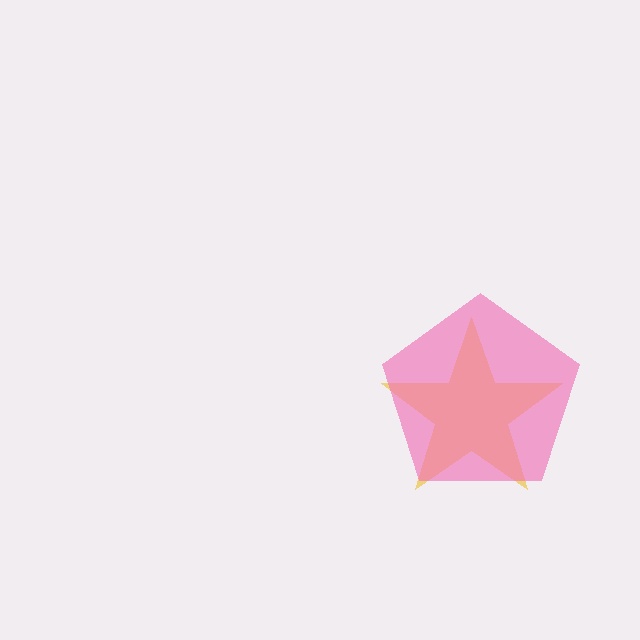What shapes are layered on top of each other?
The layered shapes are: a yellow star, a pink pentagon.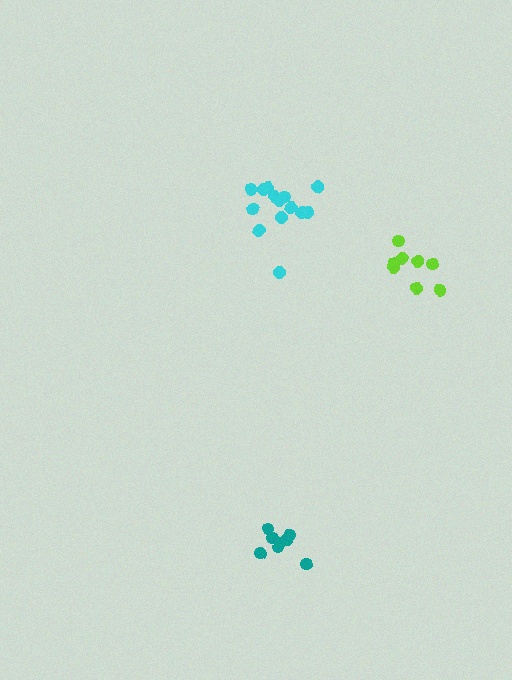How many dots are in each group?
Group 1: 14 dots, Group 2: 8 dots, Group 3: 8 dots (30 total).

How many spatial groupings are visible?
There are 3 spatial groupings.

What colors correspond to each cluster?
The clusters are colored: cyan, teal, lime.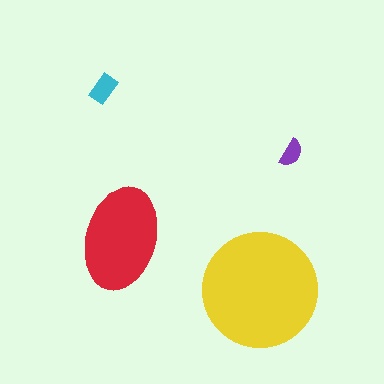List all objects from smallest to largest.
The purple semicircle, the cyan rectangle, the red ellipse, the yellow circle.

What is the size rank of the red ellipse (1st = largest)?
2nd.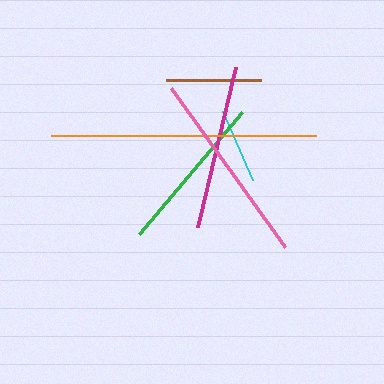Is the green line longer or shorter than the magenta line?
The magenta line is longer than the green line.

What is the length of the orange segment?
The orange segment is approximately 266 pixels long.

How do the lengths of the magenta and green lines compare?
The magenta and green lines are approximately the same length.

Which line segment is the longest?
The orange line is the longest at approximately 266 pixels.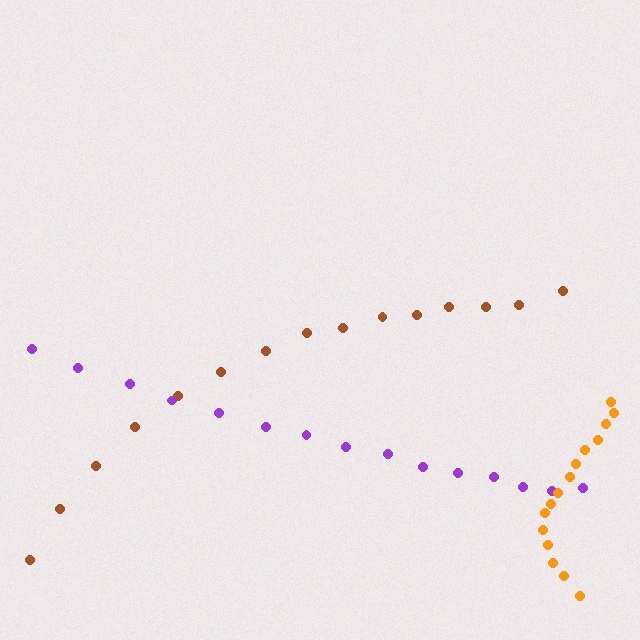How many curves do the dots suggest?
There are 3 distinct paths.